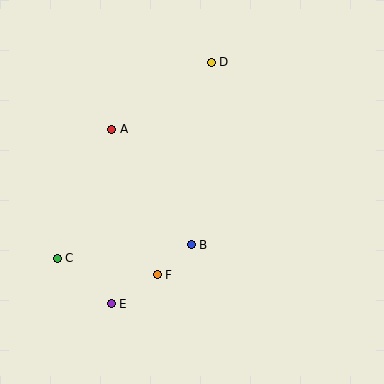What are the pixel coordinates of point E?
Point E is at (111, 304).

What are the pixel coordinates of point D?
Point D is at (211, 62).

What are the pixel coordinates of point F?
Point F is at (157, 275).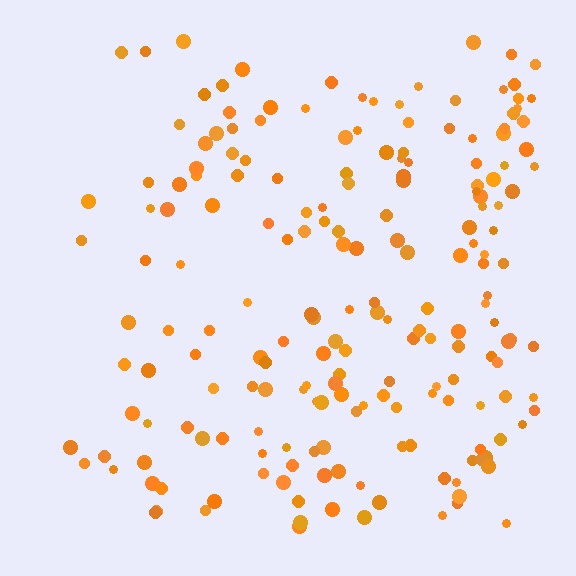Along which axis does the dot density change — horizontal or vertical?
Horizontal.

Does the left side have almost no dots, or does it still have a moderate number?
Still a moderate number, just noticeably fewer than the right.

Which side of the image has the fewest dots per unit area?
The left.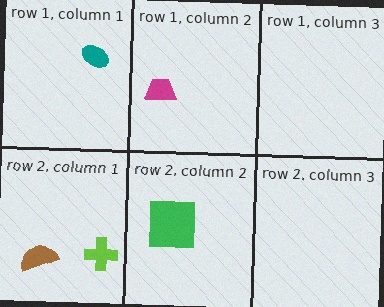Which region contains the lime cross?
The row 2, column 1 region.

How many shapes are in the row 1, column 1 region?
1.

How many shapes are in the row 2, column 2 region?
1.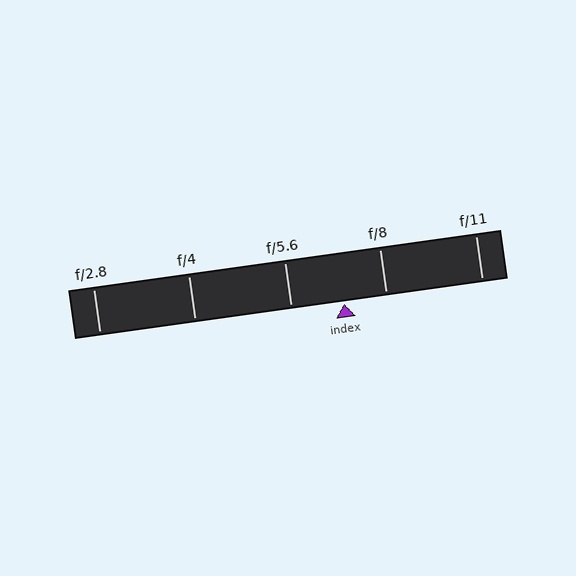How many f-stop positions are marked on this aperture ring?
There are 5 f-stop positions marked.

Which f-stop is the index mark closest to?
The index mark is closest to f/8.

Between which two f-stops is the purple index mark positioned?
The index mark is between f/5.6 and f/8.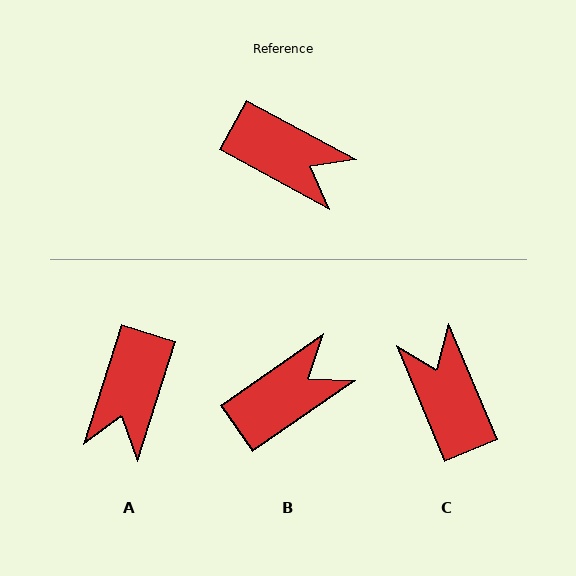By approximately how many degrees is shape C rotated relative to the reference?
Approximately 141 degrees counter-clockwise.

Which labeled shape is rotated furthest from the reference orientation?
C, about 141 degrees away.